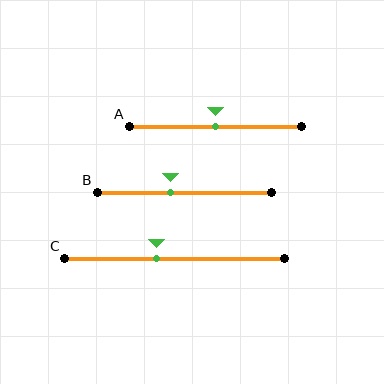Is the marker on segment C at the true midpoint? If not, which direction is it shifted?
No, the marker on segment C is shifted to the left by about 8% of the segment length.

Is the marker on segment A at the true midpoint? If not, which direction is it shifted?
Yes, the marker on segment A is at the true midpoint.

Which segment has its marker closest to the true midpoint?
Segment A has its marker closest to the true midpoint.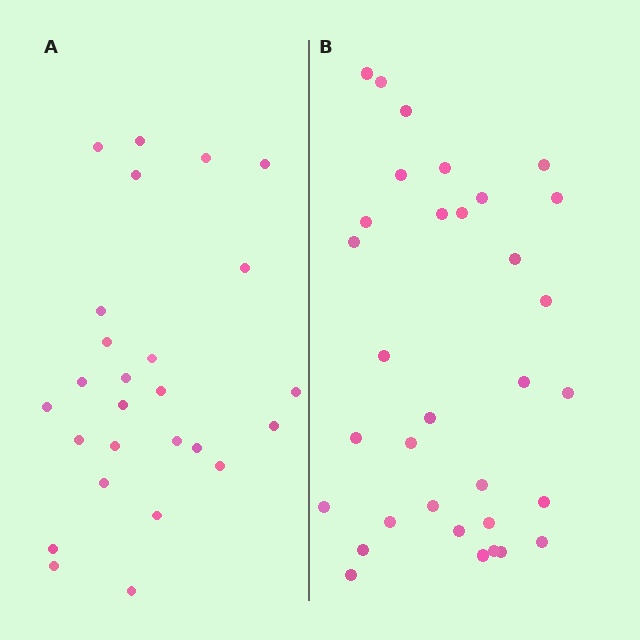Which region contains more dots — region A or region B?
Region B (the right region) has more dots.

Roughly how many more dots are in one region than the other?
Region B has roughly 8 or so more dots than region A.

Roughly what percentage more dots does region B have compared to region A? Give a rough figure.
About 25% more.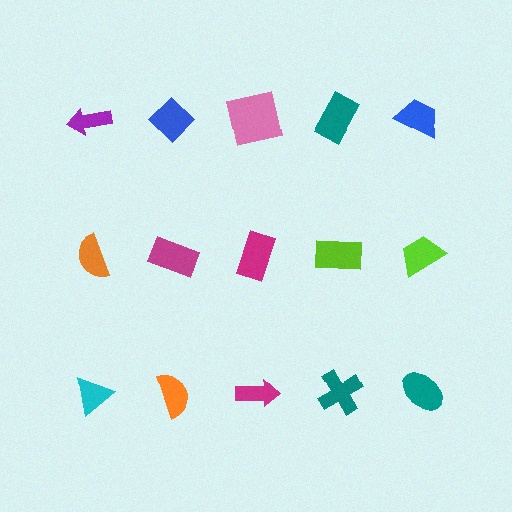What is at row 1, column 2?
A blue diamond.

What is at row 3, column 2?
An orange semicircle.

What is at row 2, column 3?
A magenta rectangle.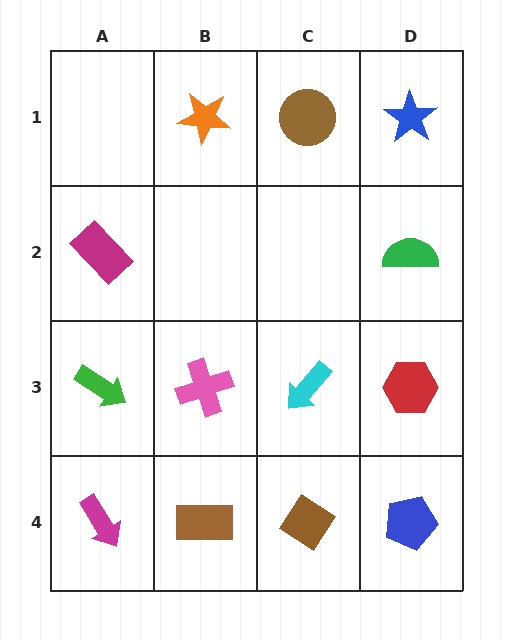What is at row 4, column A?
A magenta arrow.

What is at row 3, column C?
A cyan arrow.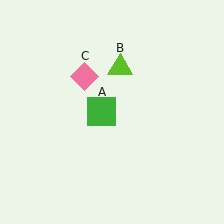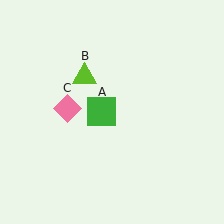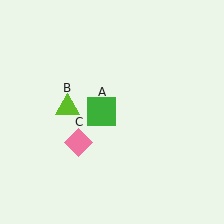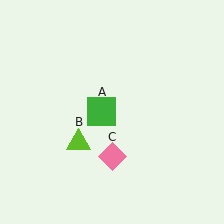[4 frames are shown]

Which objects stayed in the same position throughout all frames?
Green square (object A) remained stationary.